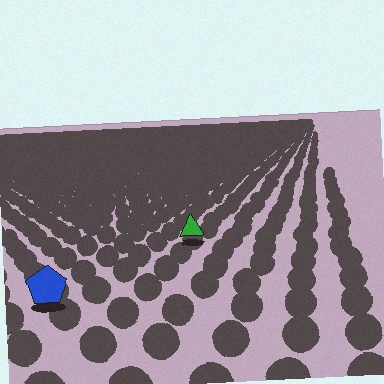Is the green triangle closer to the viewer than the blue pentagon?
No. The blue pentagon is closer — you can tell from the texture gradient: the ground texture is coarser near it.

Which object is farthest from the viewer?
The green triangle is farthest from the viewer. It appears smaller and the ground texture around it is denser.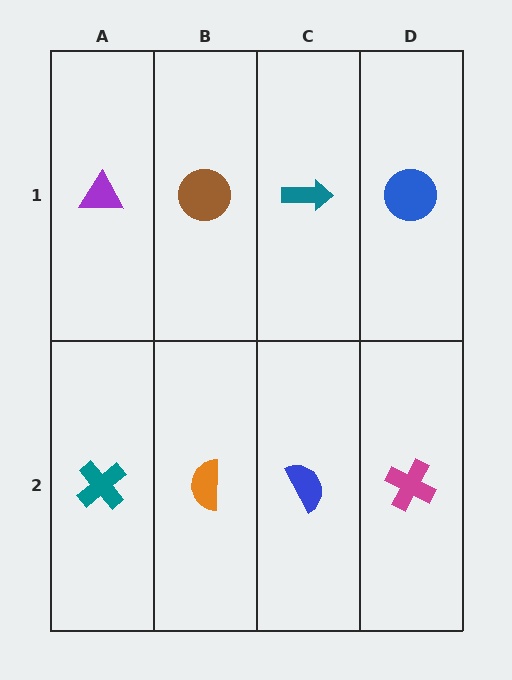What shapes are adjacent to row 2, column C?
A teal arrow (row 1, column C), an orange semicircle (row 2, column B), a magenta cross (row 2, column D).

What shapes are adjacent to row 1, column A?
A teal cross (row 2, column A), a brown circle (row 1, column B).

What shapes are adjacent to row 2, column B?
A brown circle (row 1, column B), a teal cross (row 2, column A), a blue semicircle (row 2, column C).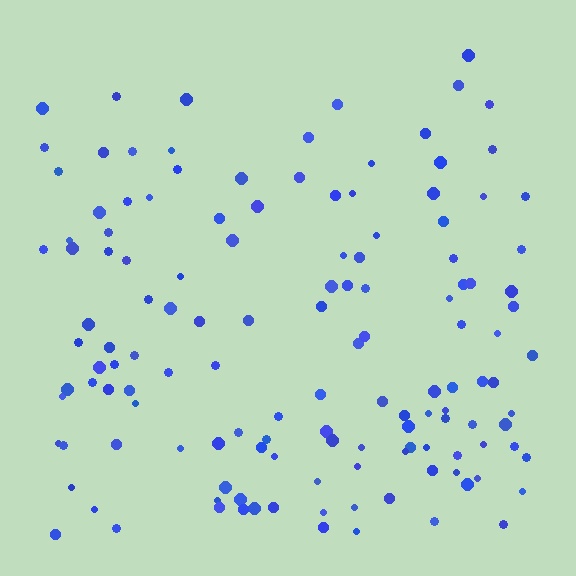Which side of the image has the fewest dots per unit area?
The top.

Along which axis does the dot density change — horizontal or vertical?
Vertical.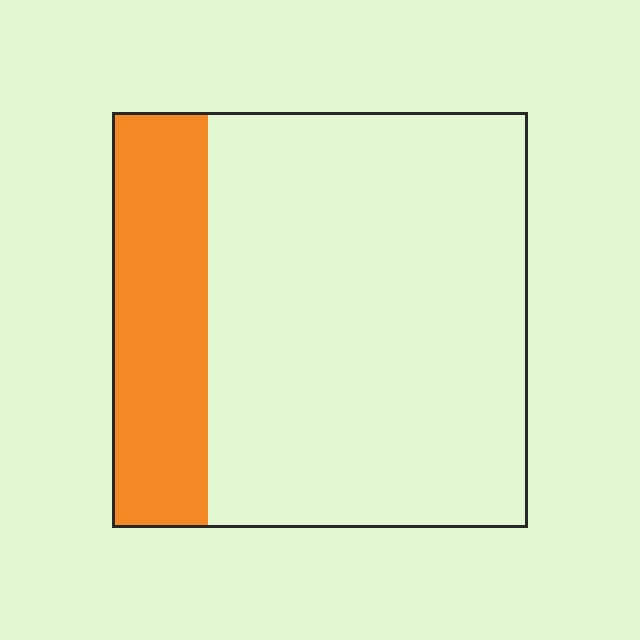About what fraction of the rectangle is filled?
About one quarter (1/4).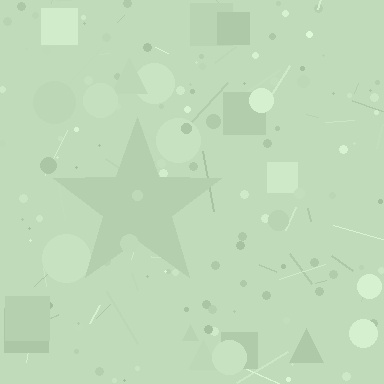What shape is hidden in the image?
A star is hidden in the image.